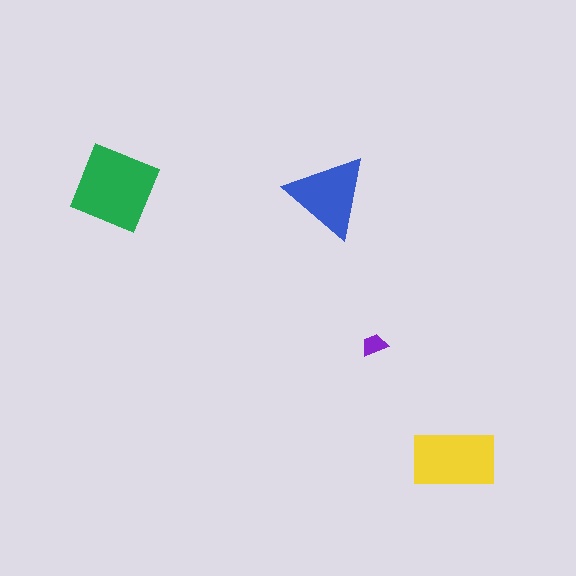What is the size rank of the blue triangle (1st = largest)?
3rd.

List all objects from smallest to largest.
The purple trapezoid, the blue triangle, the yellow rectangle, the green diamond.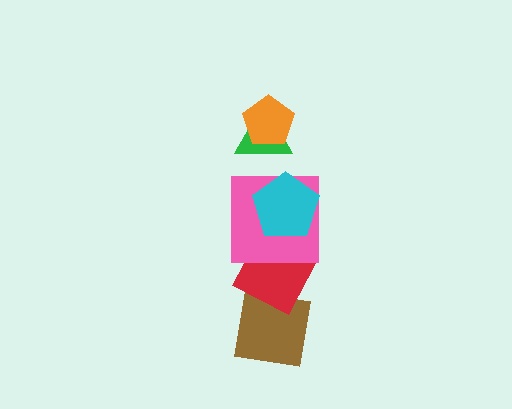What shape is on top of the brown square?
The red diamond is on top of the brown square.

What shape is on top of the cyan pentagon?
The green triangle is on top of the cyan pentagon.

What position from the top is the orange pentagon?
The orange pentagon is 1st from the top.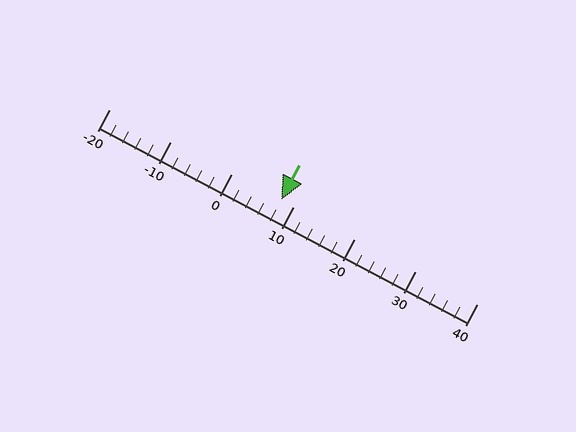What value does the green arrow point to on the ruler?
The green arrow points to approximately 8.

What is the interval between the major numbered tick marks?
The major tick marks are spaced 10 units apart.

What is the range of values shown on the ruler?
The ruler shows values from -20 to 40.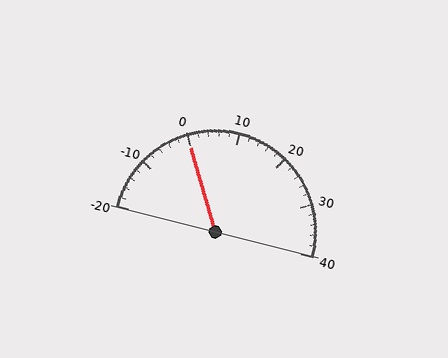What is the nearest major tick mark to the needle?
The nearest major tick mark is 0.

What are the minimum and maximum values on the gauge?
The gauge ranges from -20 to 40.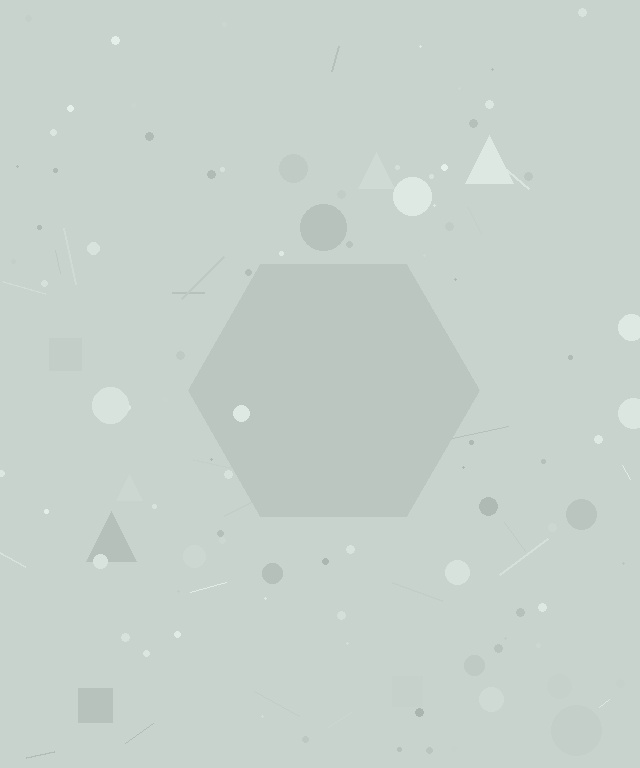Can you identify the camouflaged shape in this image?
The camouflaged shape is a hexagon.